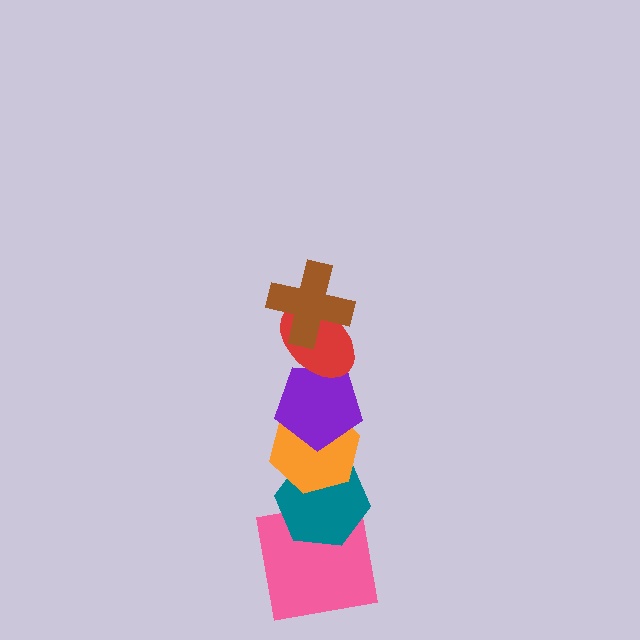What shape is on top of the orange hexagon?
The purple pentagon is on top of the orange hexagon.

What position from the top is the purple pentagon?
The purple pentagon is 3rd from the top.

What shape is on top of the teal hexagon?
The orange hexagon is on top of the teal hexagon.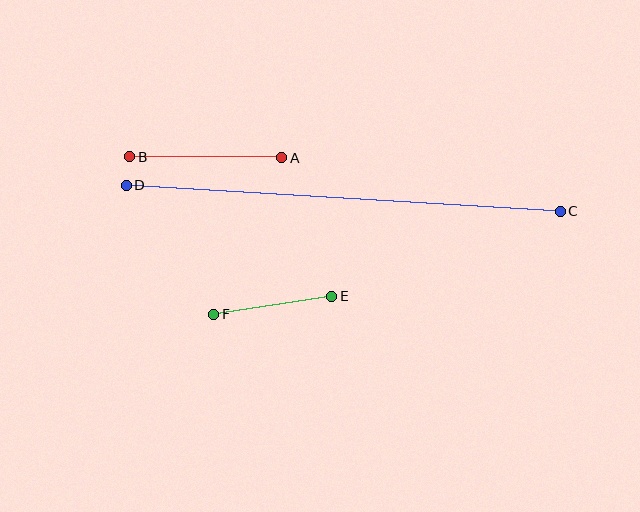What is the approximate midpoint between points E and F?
The midpoint is at approximately (273, 305) pixels.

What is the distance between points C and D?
The distance is approximately 435 pixels.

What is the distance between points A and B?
The distance is approximately 152 pixels.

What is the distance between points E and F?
The distance is approximately 119 pixels.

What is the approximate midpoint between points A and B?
The midpoint is at approximately (206, 157) pixels.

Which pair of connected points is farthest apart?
Points C and D are farthest apart.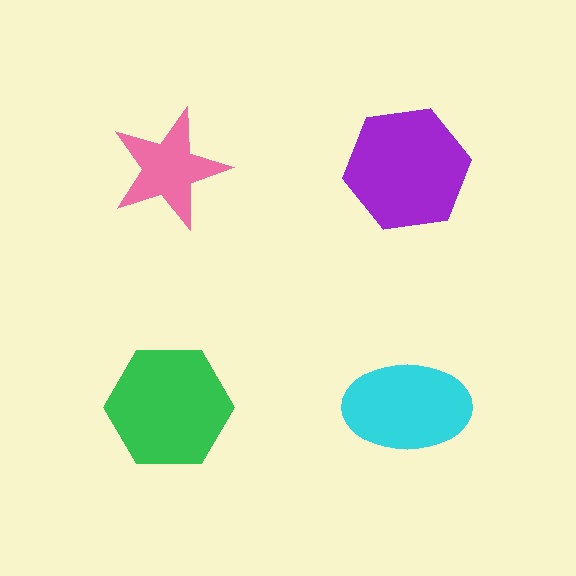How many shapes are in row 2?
2 shapes.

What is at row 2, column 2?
A cyan ellipse.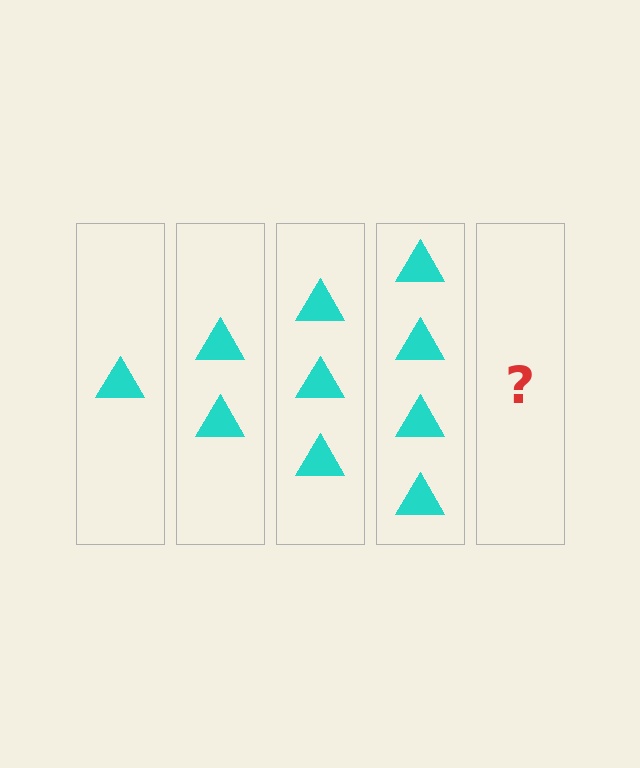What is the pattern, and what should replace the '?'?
The pattern is that each step adds one more triangle. The '?' should be 5 triangles.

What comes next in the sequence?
The next element should be 5 triangles.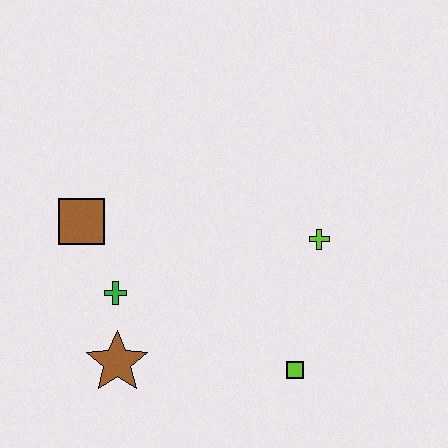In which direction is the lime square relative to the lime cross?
The lime square is below the lime cross.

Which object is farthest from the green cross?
The lime cross is farthest from the green cross.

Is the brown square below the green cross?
No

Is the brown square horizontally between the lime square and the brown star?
No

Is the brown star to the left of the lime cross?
Yes